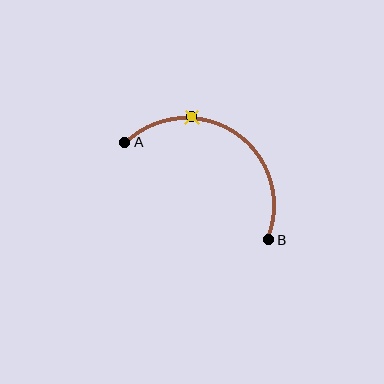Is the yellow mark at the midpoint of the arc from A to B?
No. The yellow mark lies on the arc but is closer to endpoint A. The arc midpoint would be at the point on the curve equidistant along the arc from both A and B.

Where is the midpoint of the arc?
The arc midpoint is the point on the curve farthest from the straight line joining A and B. It sits above and to the right of that line.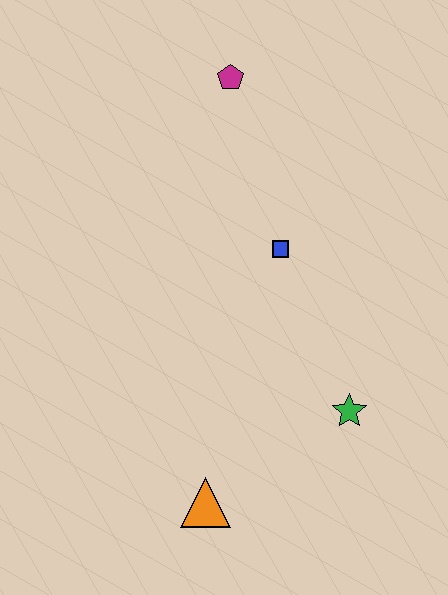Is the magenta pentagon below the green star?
No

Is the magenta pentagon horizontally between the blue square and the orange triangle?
Yes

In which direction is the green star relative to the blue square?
The green star is below the blue square.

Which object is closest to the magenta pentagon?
The blue square is closest to the magenta pentagon.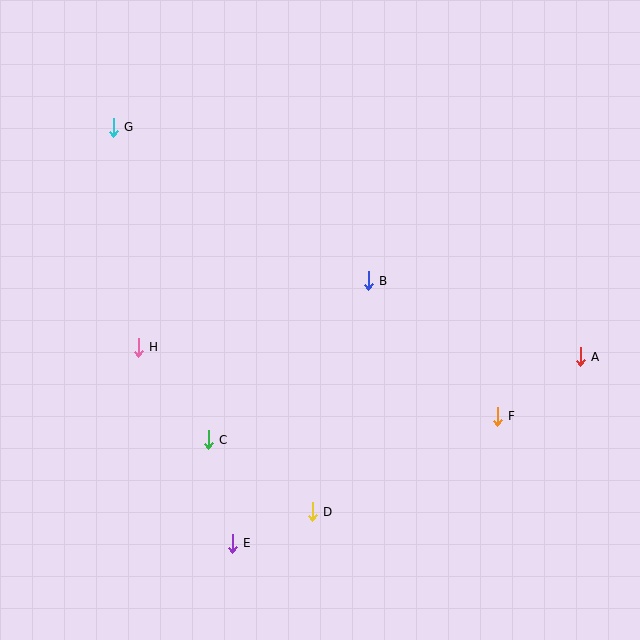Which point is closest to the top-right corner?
Point A is closest to the top-right corner.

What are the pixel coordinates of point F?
Point F is at (497, 416).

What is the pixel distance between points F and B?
The distance between F and B is 187 pixels.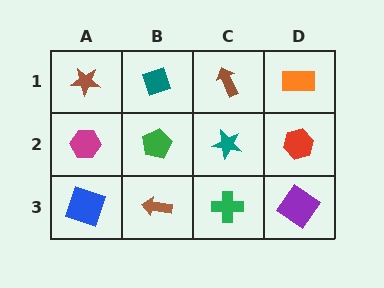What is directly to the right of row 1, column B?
A brown arrow.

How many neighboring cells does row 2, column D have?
3.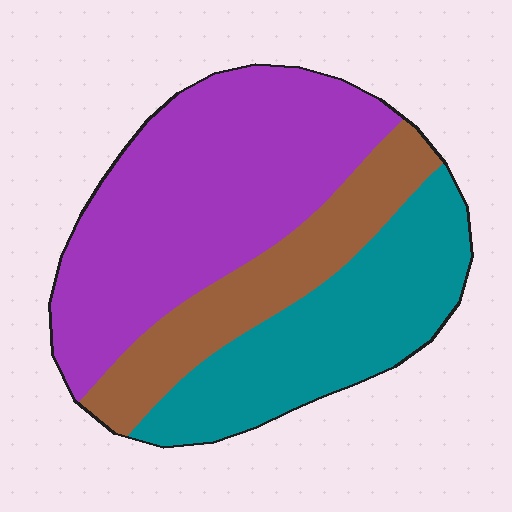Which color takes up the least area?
Brown, at roughly 20%.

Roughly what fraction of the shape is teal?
Teal covers about 30% of the shape.